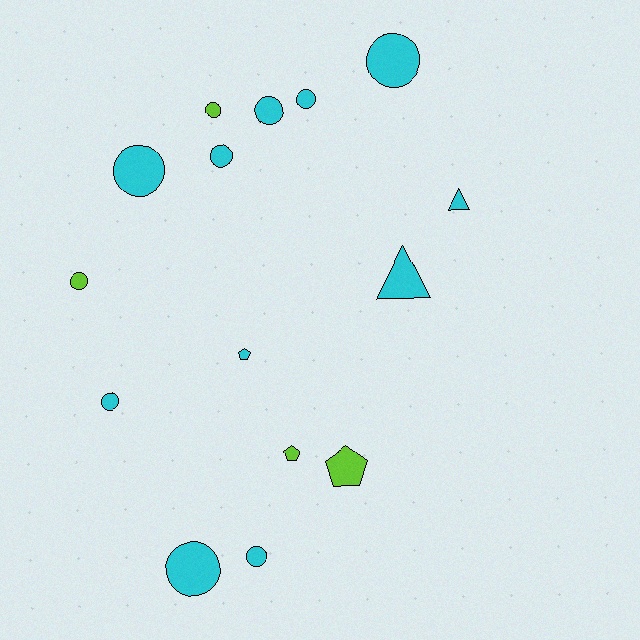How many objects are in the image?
There are 15 objects.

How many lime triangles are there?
There are no lime triangles.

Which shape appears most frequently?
Circle, with 10 objects.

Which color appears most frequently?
Cyan, with 11 objects.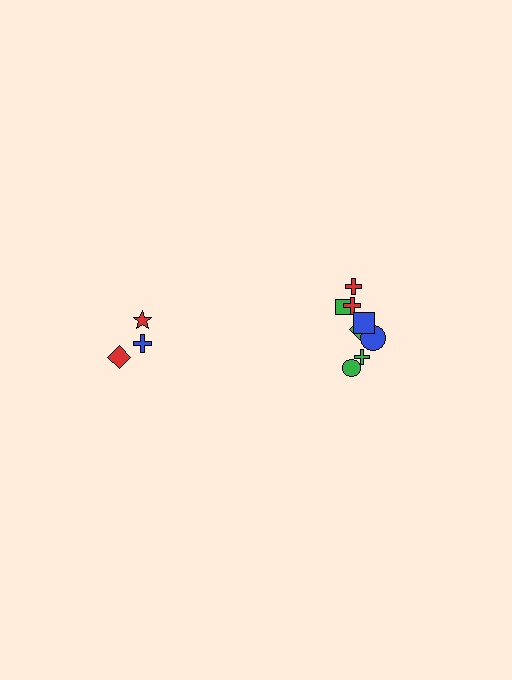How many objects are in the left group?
There are 3 objects.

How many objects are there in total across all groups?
There are 11 objects.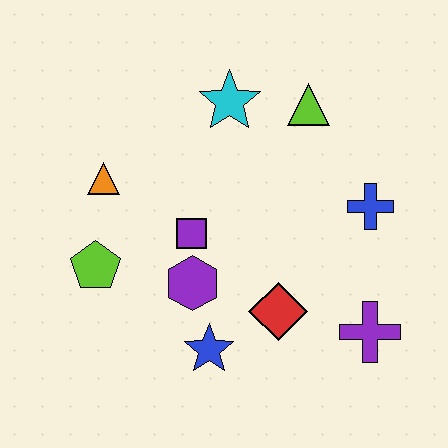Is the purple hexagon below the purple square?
Yes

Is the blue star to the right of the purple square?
Yes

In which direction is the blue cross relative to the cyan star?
The blue cross is to the right of the cyan star.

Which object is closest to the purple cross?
The red diamond is closest to the purple cross.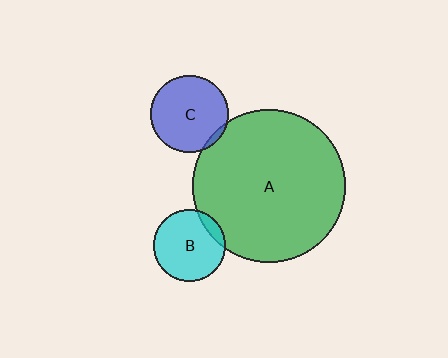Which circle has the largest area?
Circle A (green).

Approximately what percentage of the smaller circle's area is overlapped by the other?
Approximately 10%.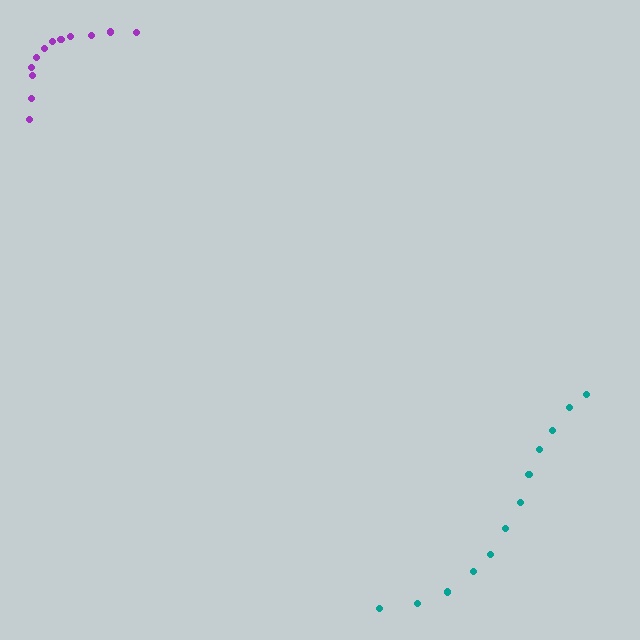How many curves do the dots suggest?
There are 2 distinct paths.